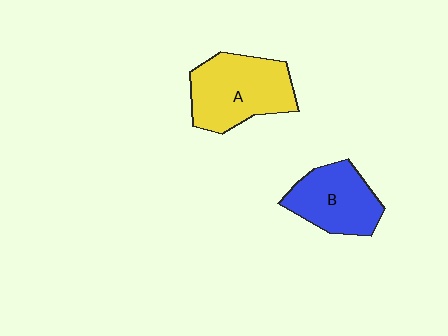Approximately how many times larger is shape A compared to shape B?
Approximately 1.3 times.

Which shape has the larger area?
Shape A (yellow).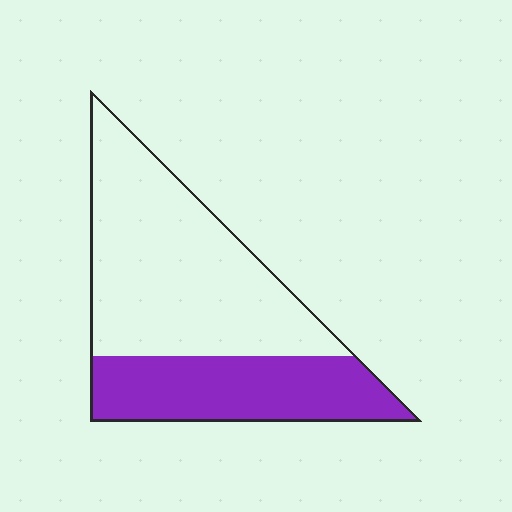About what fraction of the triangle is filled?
About three eighths (3/8).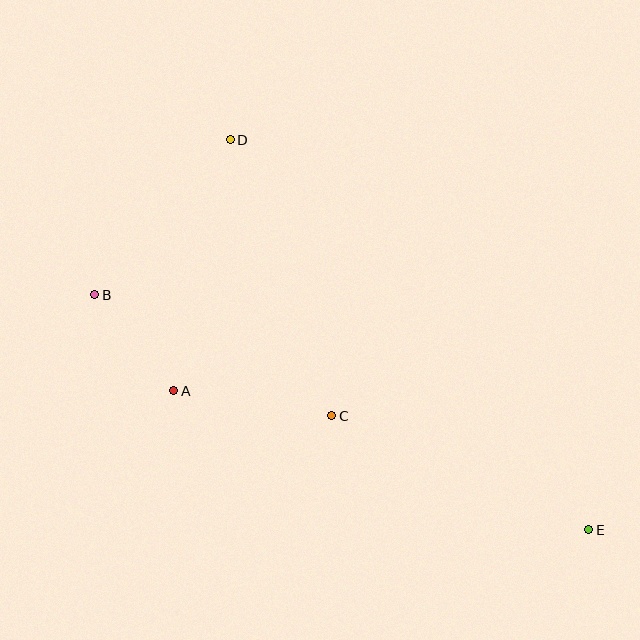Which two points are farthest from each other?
Points B and E are farthest from each other.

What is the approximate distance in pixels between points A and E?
The distance between A and E is approximately 438 pixels.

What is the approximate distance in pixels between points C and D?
The distance between C and D is approximately 294 pixels.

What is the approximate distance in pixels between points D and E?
The distance between D and E is approximately 530 pixels.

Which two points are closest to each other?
Points A and B are closest to each other.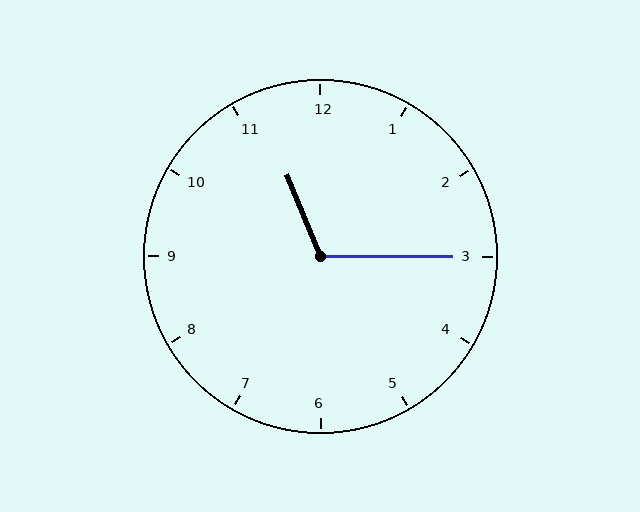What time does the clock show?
11:15.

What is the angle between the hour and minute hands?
Approximately 112 degrees.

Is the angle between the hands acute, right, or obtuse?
It is obtuse.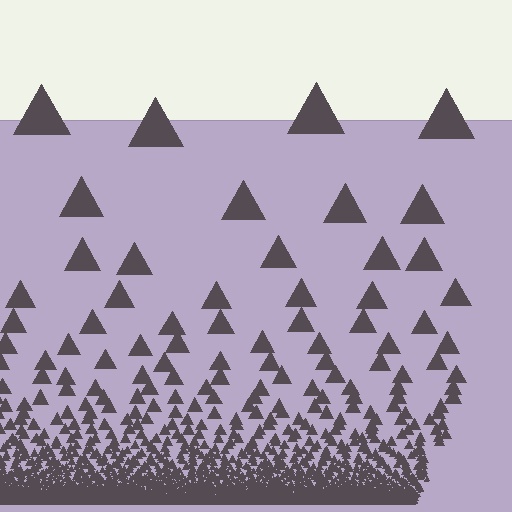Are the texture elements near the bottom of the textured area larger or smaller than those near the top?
Smaller. The gradient is inverted — elements near the bottom are smaller and denser.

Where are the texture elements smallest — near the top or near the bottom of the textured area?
Near the bottom.